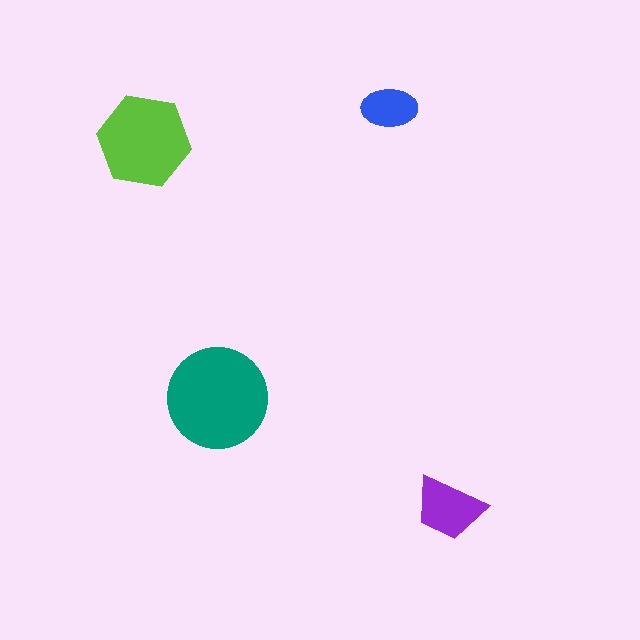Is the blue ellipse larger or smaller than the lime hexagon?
Smaller.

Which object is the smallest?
The blue ellipse.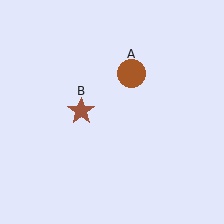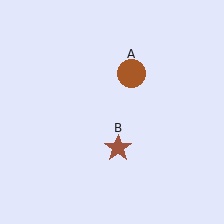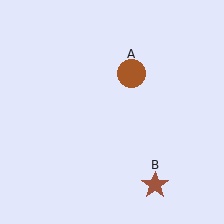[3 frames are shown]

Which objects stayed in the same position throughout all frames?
Brown circle (object A) remained stationary.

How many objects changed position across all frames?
1 object changed position: brown star (object B).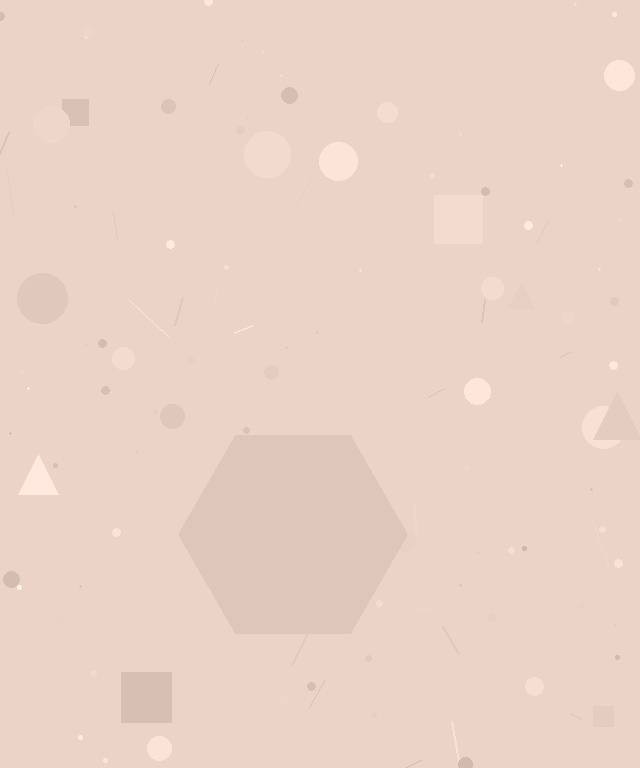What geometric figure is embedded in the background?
A hexagon is embedded in the background.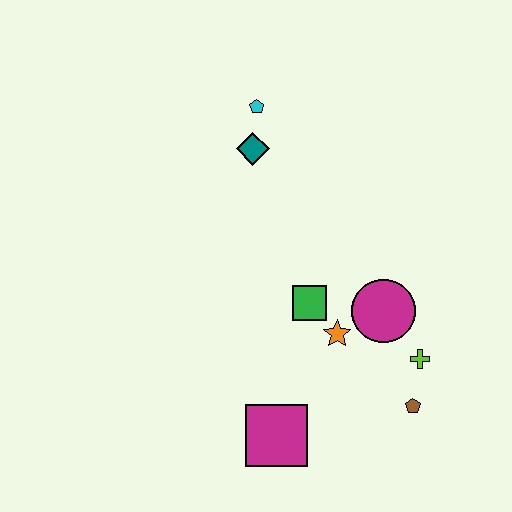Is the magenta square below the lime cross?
Yes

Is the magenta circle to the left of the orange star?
No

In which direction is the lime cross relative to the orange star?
The lime cross is to the right of the orange star.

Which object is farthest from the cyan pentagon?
The brown pentagon is farthest from the cyan pentagon.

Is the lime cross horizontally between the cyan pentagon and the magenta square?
No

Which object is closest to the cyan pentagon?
The teal diamond is closest to the cyan pentagon.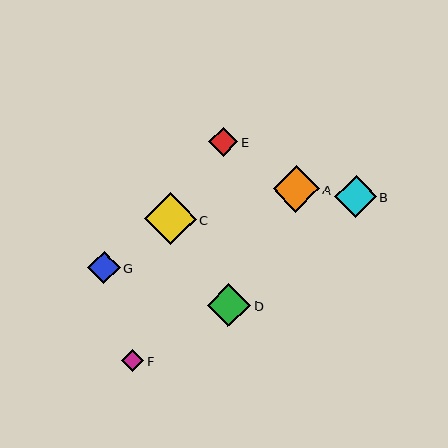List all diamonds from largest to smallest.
From largest to smallest: C, A, D, B, G, E, F.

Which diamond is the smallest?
Diamond F is the smallest with a size of approximately 22 pixels.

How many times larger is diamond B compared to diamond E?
Diamond B is approximately 1.4 times the size of diamond E.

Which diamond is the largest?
Diamond C is the largest with a size of approximately 52 pixels.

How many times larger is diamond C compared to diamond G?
Diamond C is approximately 1.6 times the size of diamond G.